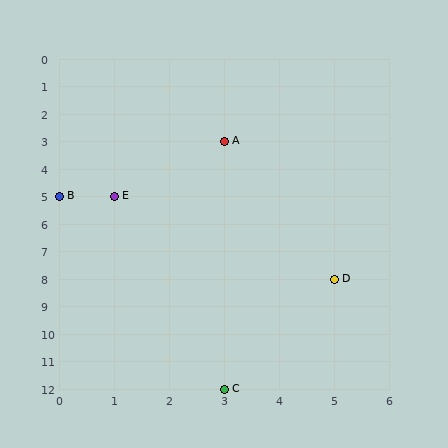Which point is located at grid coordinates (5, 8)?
Point D is at (5, 8).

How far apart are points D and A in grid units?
Points D and A are 2 columns and 5 rows apart (about 5.4 grid units diagonally).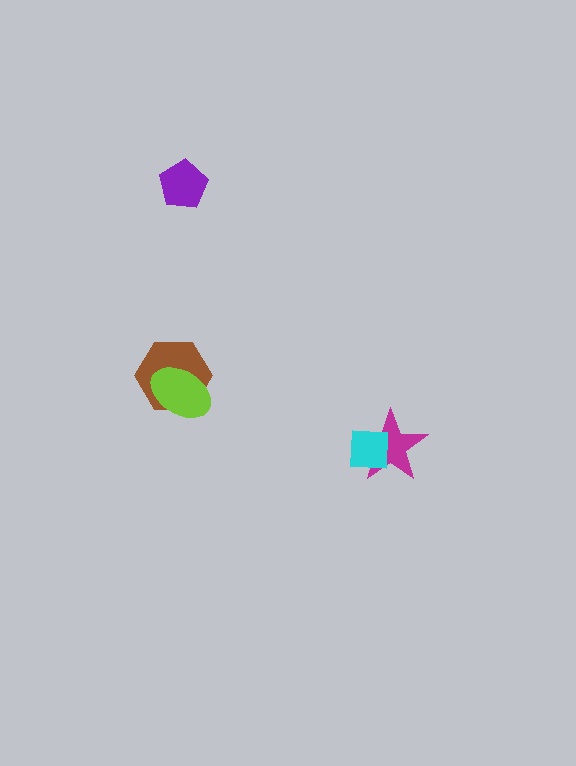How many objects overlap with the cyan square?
1 object overlaps with the cyan square.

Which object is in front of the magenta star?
The cyan square is in front of the magenta star.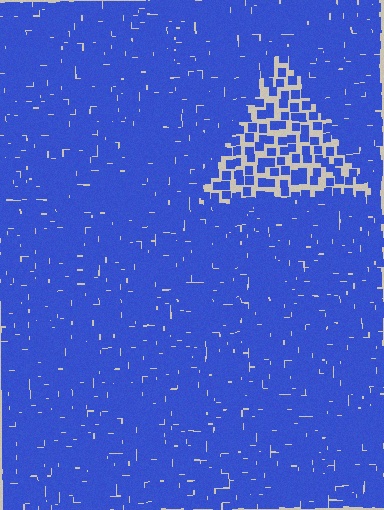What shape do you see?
I see a triangle.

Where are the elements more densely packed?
The elements are more densely packed outside the triangle boundary.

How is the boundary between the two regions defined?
The boundary is defined by a change in element density (approximately 2.5x ratio). All elements are the same color, size, and shape.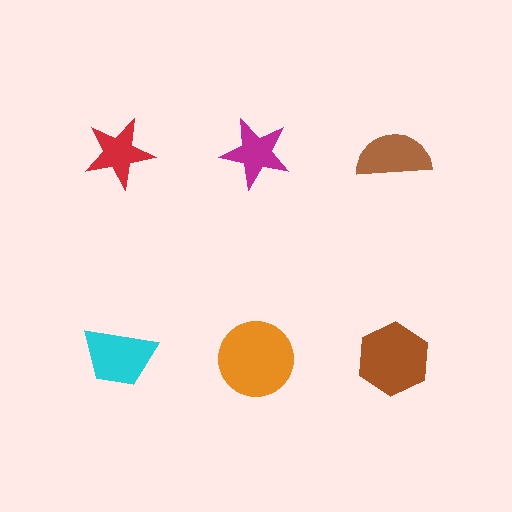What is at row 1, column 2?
A magenta star.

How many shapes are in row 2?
3 shapes.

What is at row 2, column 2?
An orange circle.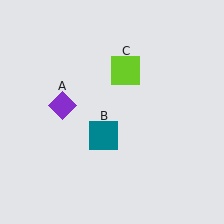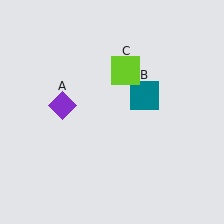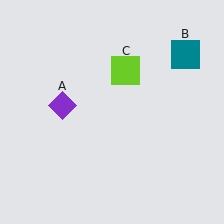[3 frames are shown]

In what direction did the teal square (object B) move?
The teal square (object B) moved up and to the right.